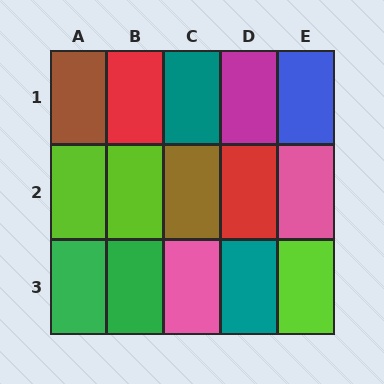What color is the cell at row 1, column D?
Magenta.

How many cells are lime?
3 cells are lime.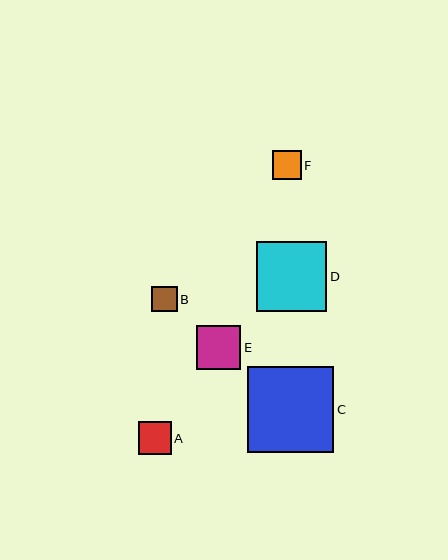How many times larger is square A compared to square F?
Square A is approximately 1.2 times the size of square F.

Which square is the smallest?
Square B is the smallest with a size of approximately 25 pixels.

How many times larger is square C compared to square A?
Square C is approximately 2.6 times the size of square A.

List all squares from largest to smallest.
From largest to smallest: C, D, E, A, F, B.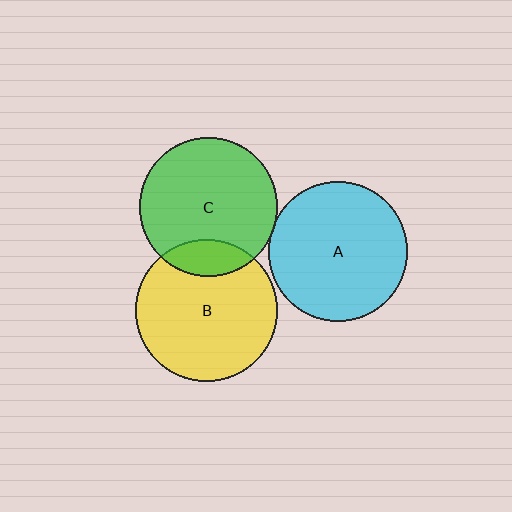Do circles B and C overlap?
Yes.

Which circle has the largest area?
Circle B (yellow).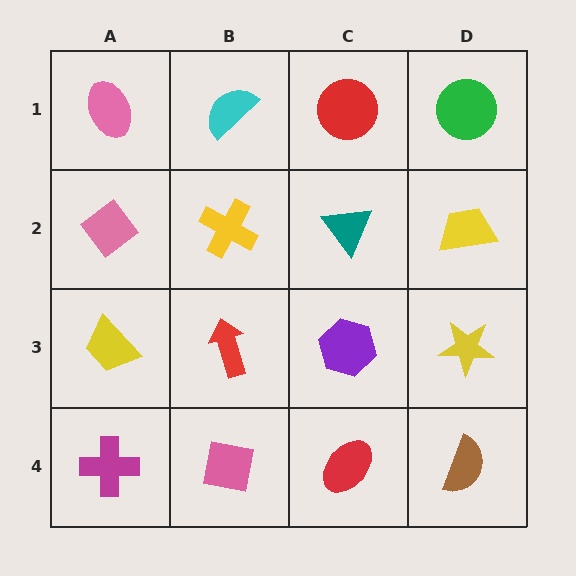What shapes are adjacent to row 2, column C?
A red circle (row 1, column C), a purple hexagon (row 3, column C), a yellow cross (row 2, column B), a yellow trapezoid (row 2, column D).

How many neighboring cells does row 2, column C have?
4.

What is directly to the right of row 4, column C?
A brown semicircle.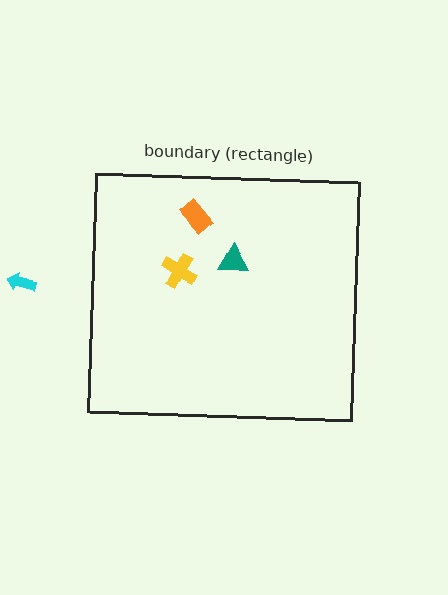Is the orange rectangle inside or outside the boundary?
Inside.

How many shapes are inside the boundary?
3 inside, 1 outside.